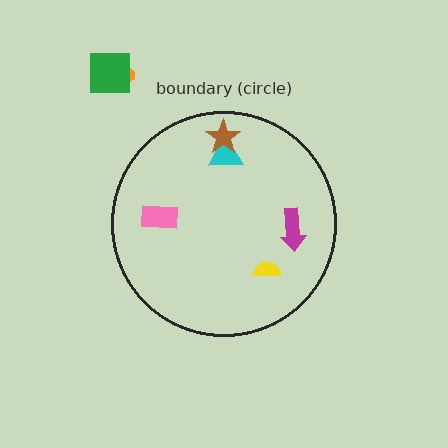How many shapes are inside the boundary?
5 inside, 2 outside.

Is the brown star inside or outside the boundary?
Inside.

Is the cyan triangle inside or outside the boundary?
Inside.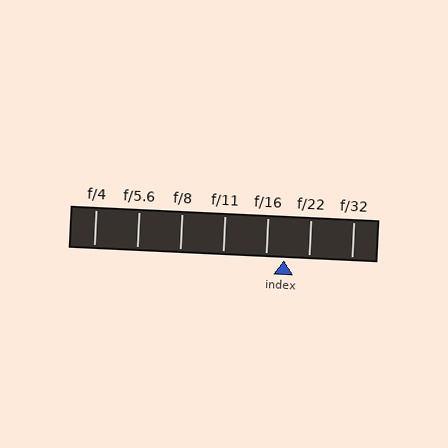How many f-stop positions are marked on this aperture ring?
There are 7 f-stop positions marked.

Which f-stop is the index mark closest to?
The index mark is closest to f/16.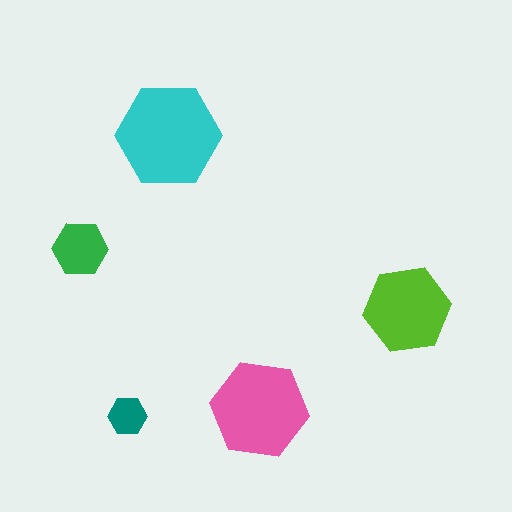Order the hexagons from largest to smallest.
the cyan one, the pink one, the lime one, the green one, the teal one.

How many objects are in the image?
There are 5 objects in the image.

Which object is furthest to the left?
The green hexagon is leftmost.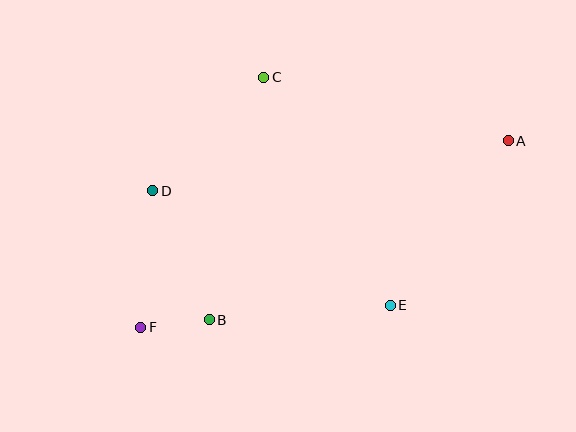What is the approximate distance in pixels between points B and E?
The distance between B and E is approximately 182 pixels.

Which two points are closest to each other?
Points B and F are closest to each other.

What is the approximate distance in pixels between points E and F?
The distance between E and F is approximately 251 pixels.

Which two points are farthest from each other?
Points A and F are farthest from each other.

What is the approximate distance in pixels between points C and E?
The distance between C and E is approximately 261 pixels.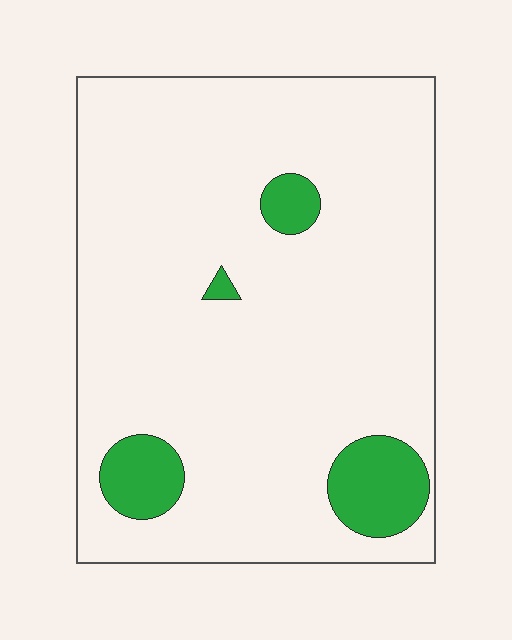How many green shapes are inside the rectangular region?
4.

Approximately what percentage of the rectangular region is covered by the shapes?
Approximately 10%.